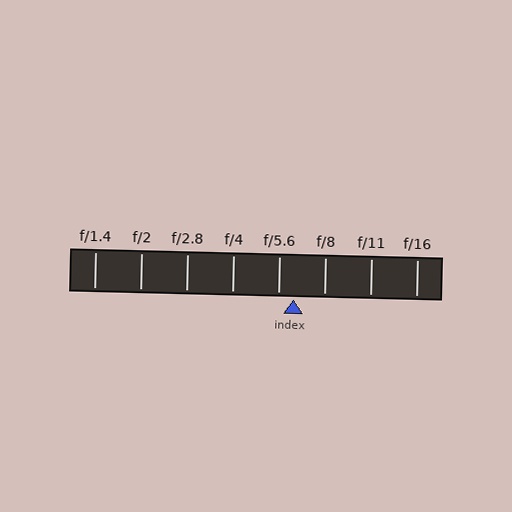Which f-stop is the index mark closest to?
The index mark is closest to f/5.6.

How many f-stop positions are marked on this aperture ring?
There are 8 f-stop positions marked.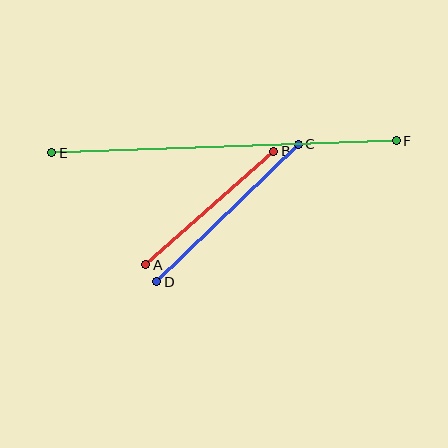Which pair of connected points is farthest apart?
Points E and F are farthest apart.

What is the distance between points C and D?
The distance is approximately 197 pixels.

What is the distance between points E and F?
The distance is approximately 345 pixels.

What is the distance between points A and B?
The distance is approximately 171 pixels.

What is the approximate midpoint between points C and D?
The midpoint is at approximately (227, 213) pixels.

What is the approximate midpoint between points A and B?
The midpoint is at approximately (210, 208) pixels.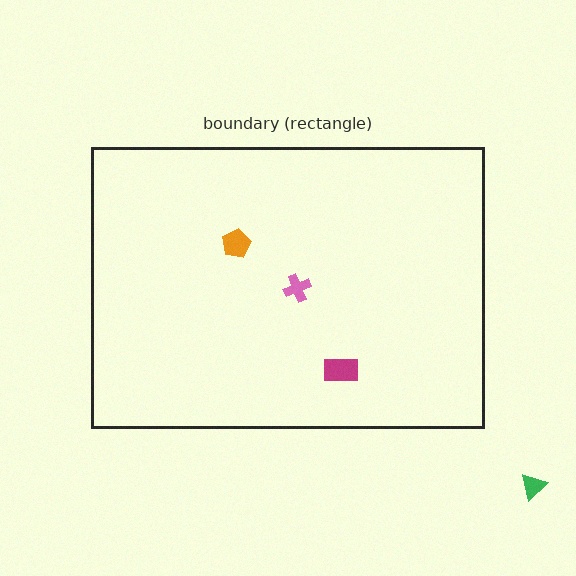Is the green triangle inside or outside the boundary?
Outside.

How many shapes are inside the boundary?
3 inside, 1 outside.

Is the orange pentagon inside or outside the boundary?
Inside.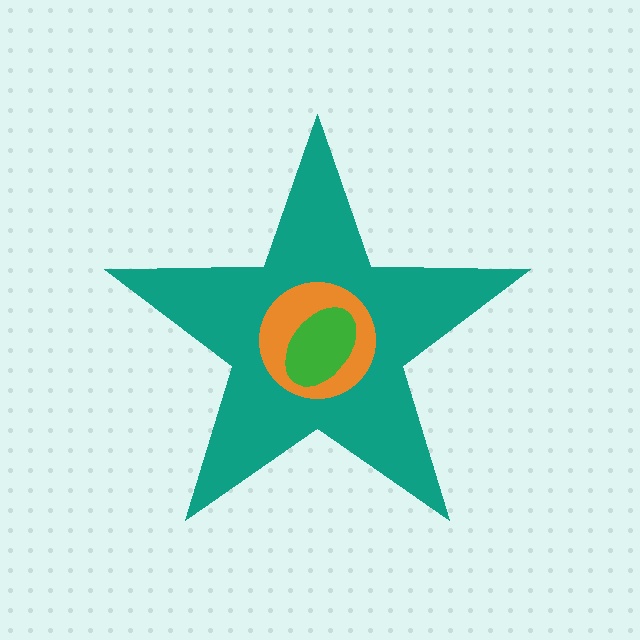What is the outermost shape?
The teal star.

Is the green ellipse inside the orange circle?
Yes.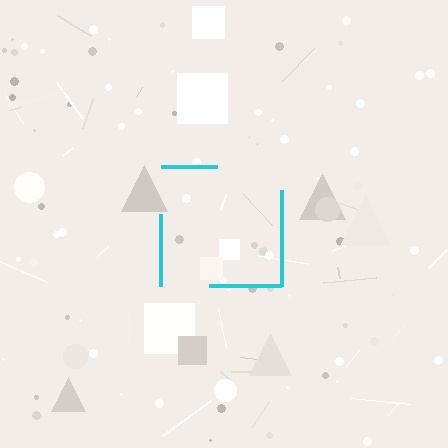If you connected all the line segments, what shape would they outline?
They would outline a square.